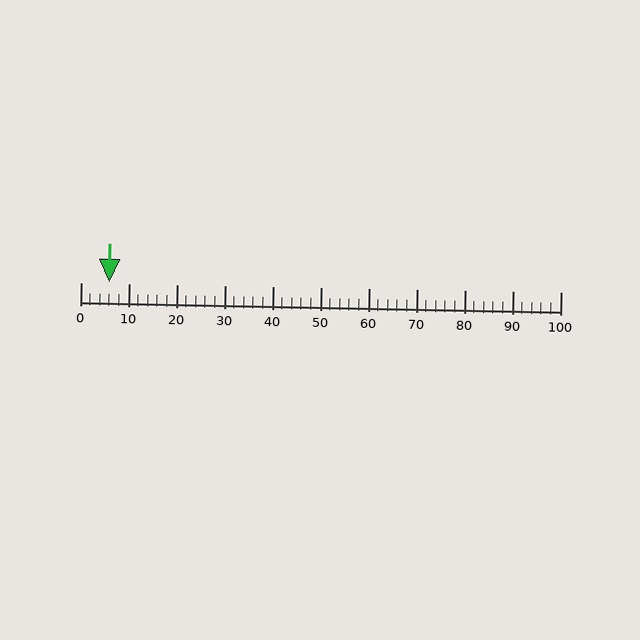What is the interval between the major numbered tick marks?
The major tick marks are spaced 10 units apart.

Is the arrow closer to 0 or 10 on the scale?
The arrow is closer to 10.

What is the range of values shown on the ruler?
The ruler shows values from 0 to 100.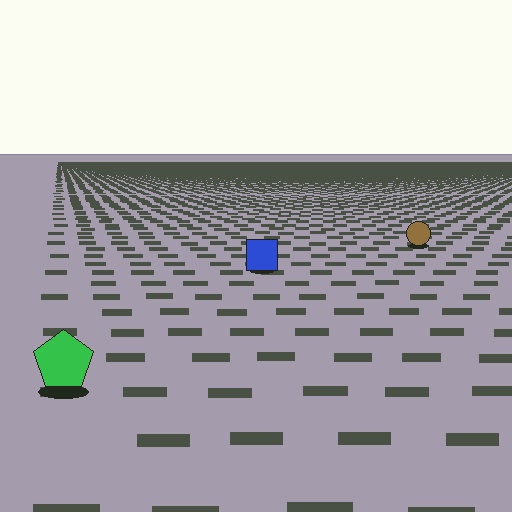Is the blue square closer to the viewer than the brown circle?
Yes. The blue square is closer — you can tell from the texture gradient: the ground texture is coarser near it.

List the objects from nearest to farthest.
From nearest to farthest: the green pentagon, the blue square, the brown circle.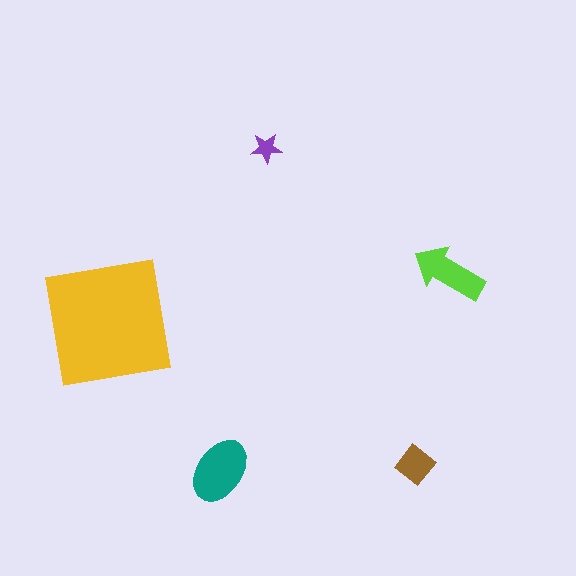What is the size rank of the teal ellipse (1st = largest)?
2nd.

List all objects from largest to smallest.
The yellow square, the teal ellipse, the lime arrow, the brown diamond, the purple star.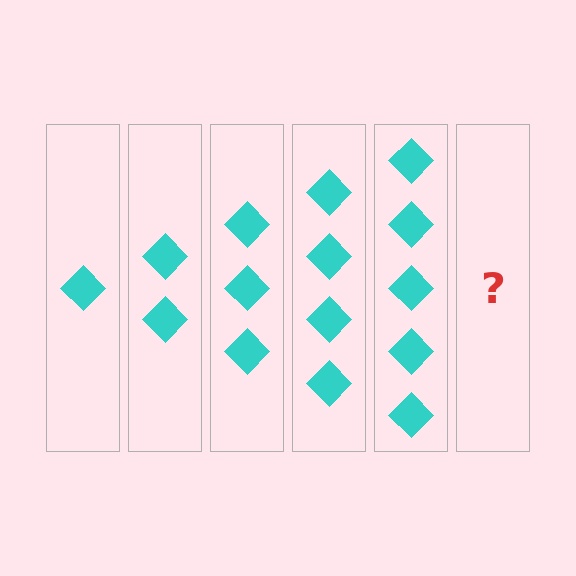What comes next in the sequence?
The next element should be 6 diamonds.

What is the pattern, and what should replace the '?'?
The pattern is that each step adds one more diamond. The '?' should be 6 diamonds.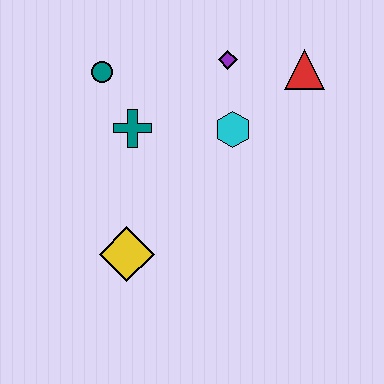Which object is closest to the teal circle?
The teal cross is closest to the teal circle.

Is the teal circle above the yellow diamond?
Yes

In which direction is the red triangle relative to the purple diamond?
The red triangle is to the right of the purple diamond.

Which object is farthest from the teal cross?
The red triangle is farthest from the teal cross.